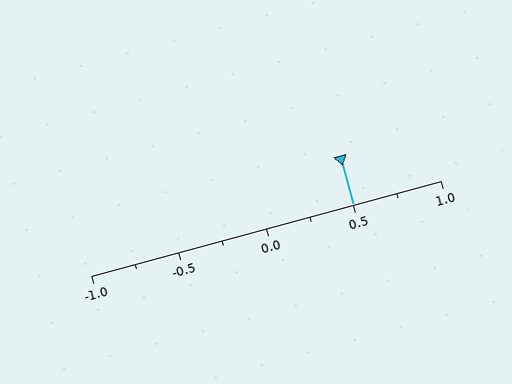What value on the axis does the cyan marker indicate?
The marker indicates approximately 0.5.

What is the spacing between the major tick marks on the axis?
The major ticks are spaced 0.5 apart.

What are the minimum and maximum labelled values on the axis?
The axis runs from -1.0 to 1.0.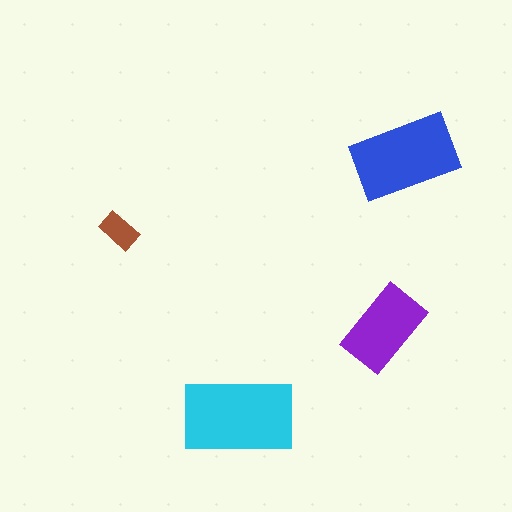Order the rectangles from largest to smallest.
the cyan one, the blue one, the purple one, the brown one.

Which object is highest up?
The blue rectangle is topmost.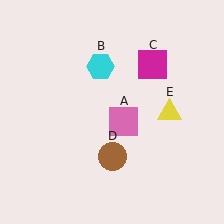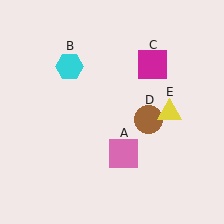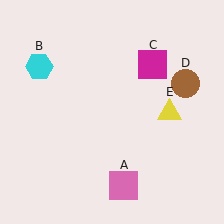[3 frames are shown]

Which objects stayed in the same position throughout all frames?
Magenta square (object C) and yellow triangle (object E) remained stationary.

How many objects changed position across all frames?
3 objects changed position: pink square (object A), cyan hexagon (object B), brown circle (object D).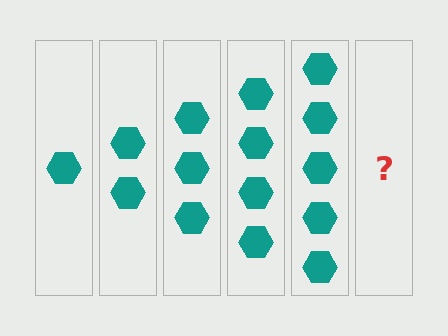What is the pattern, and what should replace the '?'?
The pattern is that each step adds one more hexagon. The '?' should be 6 hexagons.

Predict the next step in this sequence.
The next step is 6 hexagons.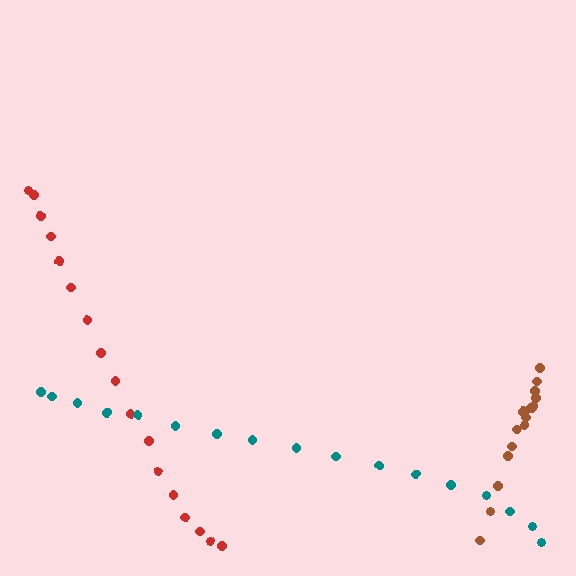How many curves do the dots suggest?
There are 3 distinct paths.